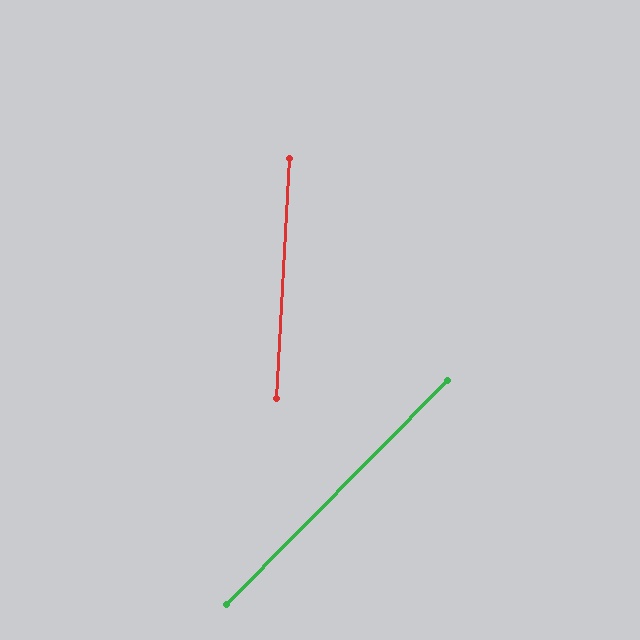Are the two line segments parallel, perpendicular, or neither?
Neither parallel nor perpendicular — they differ by about 41°.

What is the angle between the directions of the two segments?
Approximately 41 degrees.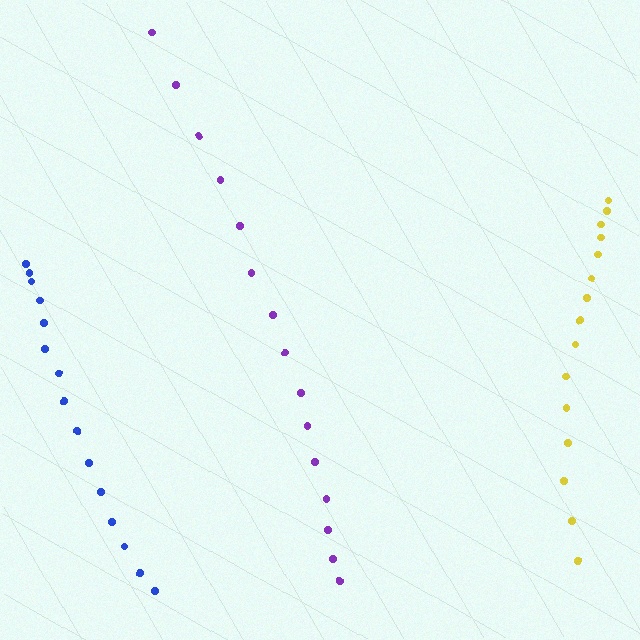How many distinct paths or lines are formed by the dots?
There are 3 distinct paths.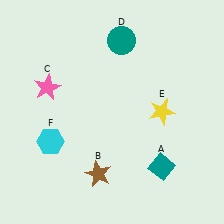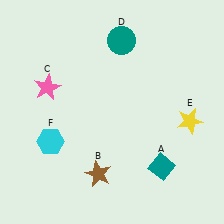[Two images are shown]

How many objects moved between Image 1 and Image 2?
1 object moved between the two images.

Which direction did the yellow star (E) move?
The yellow star (E) moved right.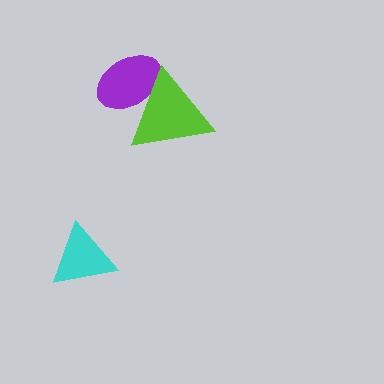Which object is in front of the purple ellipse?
The lime triangle is in front of the purple ellipse.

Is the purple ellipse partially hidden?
Yes, it is partially covered by another shape.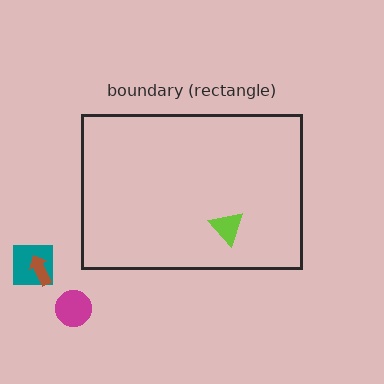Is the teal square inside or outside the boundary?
Outside.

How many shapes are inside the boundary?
1 inside, 3 outside.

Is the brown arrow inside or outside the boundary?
Outside.